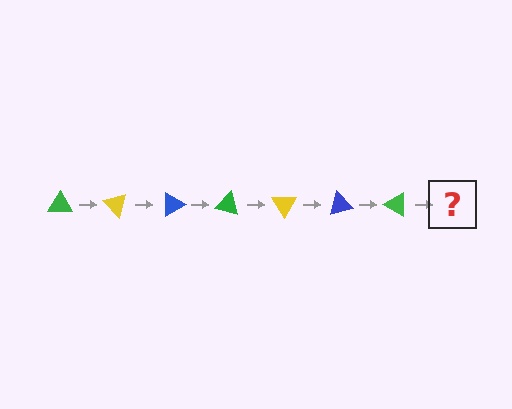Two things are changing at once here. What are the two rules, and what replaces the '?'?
The two rules are that it rotates 45 degrees each step and the color cycles through green, yellow, and blue. The '?' should be a yellow triangle, rotated 315 degrees from the start.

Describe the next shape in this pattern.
It should be a yellow triangle, rotated 315 degrees from the start.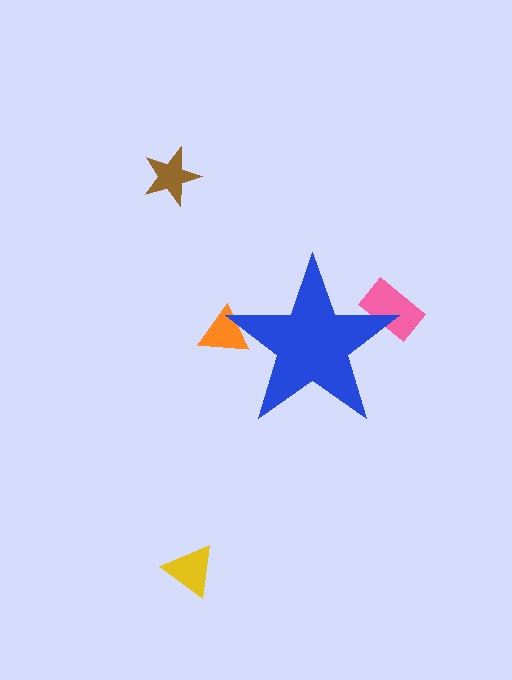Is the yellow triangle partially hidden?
No, the yellow triangle is fully visible.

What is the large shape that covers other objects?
A blue star.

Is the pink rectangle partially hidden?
Yes, the pink rectangle is partially hidden behind the blue star.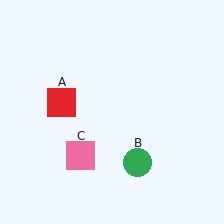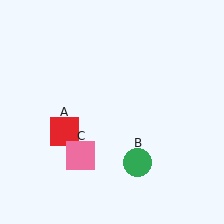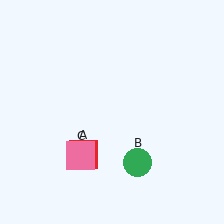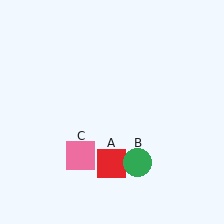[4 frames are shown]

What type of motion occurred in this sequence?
The red square (object A) rotated counterclockwise around the center of the scene.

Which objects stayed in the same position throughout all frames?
Green circle (object B) and pink square (object C) remained stationary.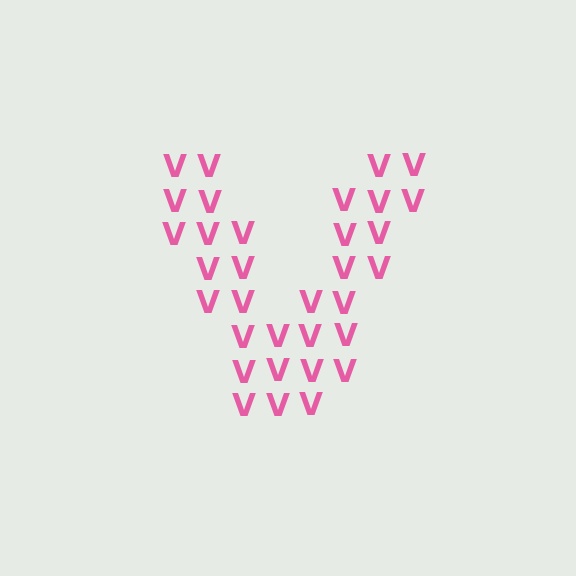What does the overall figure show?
The overall figure shows the letter V.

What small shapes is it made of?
It is made of small letter V's.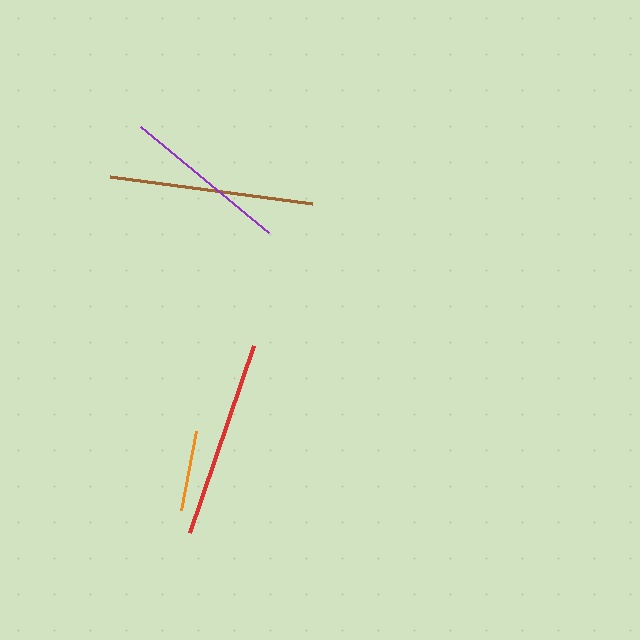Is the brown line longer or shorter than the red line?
The brown line is longer than the red line.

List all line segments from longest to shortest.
From longest to shortest: brown, red, purple, orange.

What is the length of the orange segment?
The orange segment is approximately 81 pixels long.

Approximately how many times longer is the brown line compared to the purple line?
The brown line is approximately 1.2 times the length of the purple line.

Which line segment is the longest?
The brown line is the longest at approximately 204 pixels.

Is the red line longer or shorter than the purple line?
The red line is longer than the purple line.